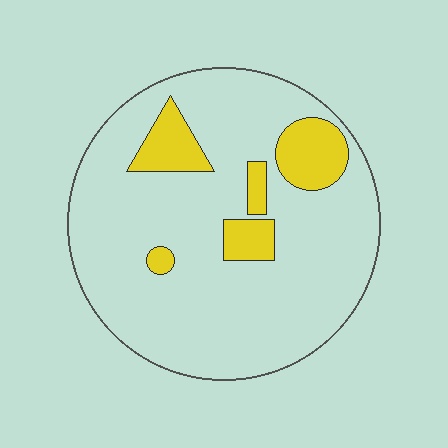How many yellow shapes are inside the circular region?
5.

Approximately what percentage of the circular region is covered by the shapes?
Approximately 15%.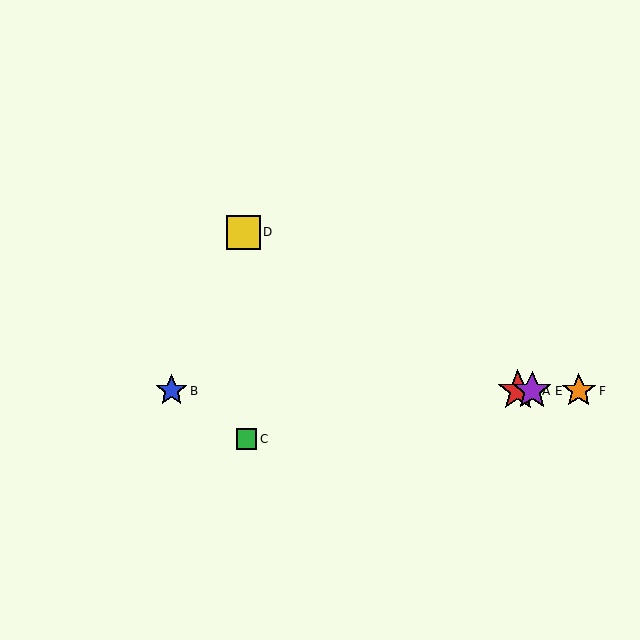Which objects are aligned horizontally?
Objects A, B, E, F are aligned horizontally.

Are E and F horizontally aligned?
Yes, both are at y≈391.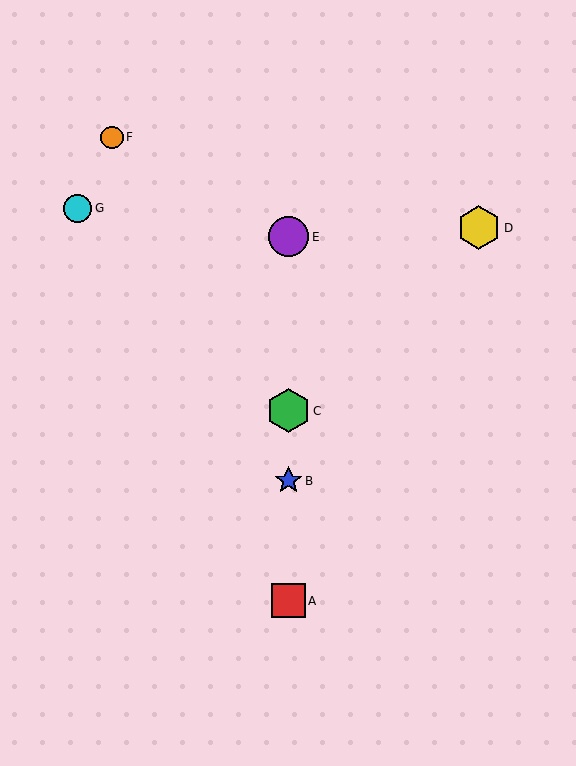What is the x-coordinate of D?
Object D is at x≈479.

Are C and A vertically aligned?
Yes, both are at x≈288.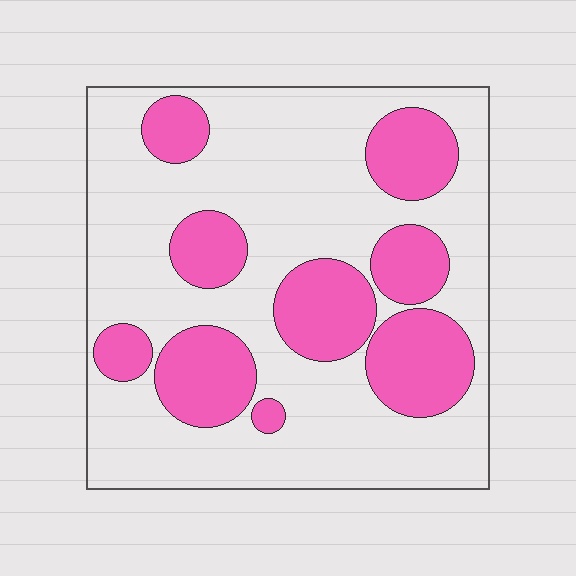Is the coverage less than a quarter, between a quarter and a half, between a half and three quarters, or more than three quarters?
Between a quarter and a half.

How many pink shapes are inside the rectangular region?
9.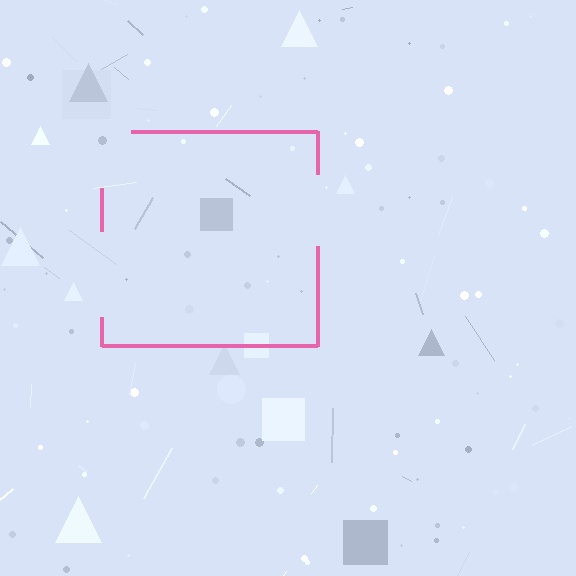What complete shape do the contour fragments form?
The contour fragments form a square.